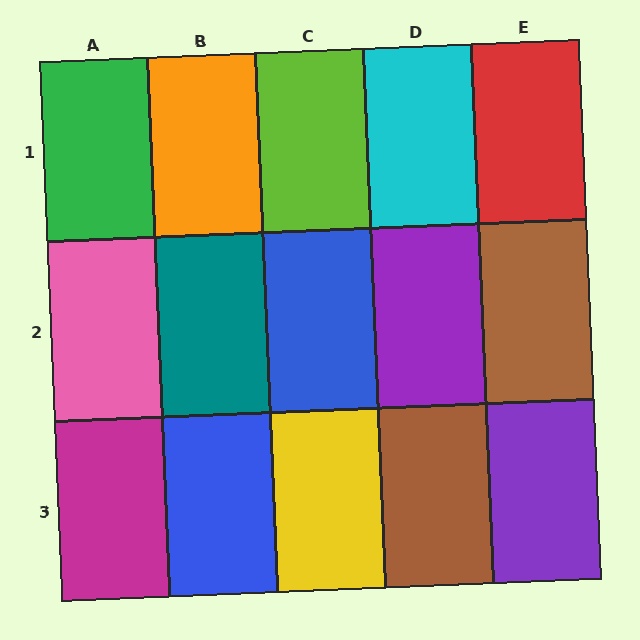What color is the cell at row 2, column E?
Brown.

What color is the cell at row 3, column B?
Blue.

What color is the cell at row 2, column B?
Teal.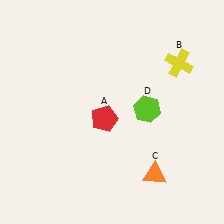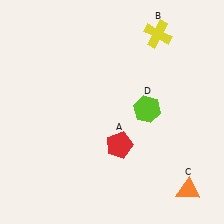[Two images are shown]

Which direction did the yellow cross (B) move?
The yellow cross (B) moved up.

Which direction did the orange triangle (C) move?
The orange triangle (C) moved right.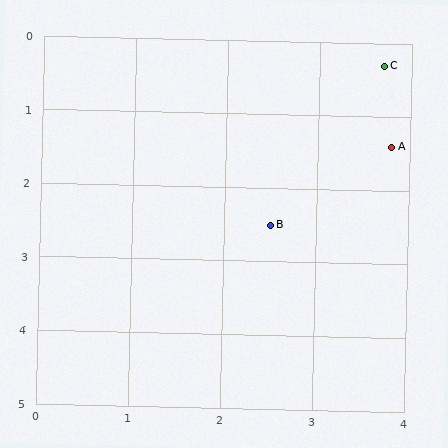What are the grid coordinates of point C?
Point C is at approximately (3.7, 0.3).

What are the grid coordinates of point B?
Point B is at approximately (2.5, 2.5).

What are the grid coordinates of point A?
Point A is at approximately (3.8, 1.4).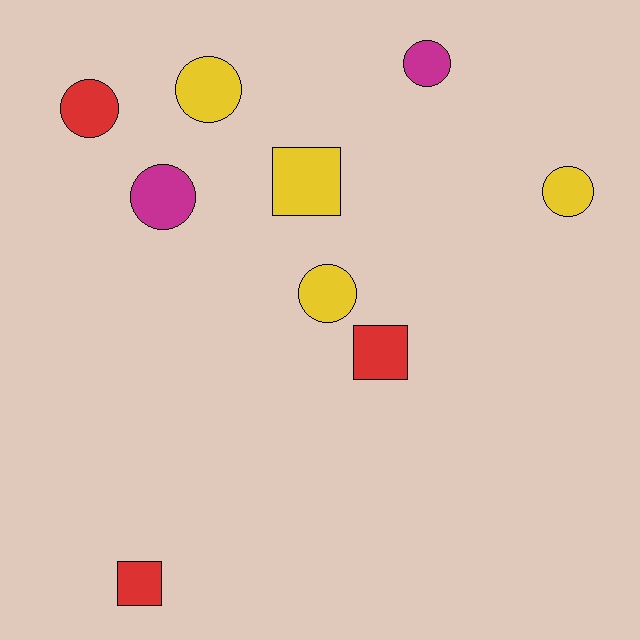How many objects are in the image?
There are 9 objects.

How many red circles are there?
There is 1 red circle.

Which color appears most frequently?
Yellow, with 4 objects.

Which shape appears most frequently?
Circle, with 6 objects.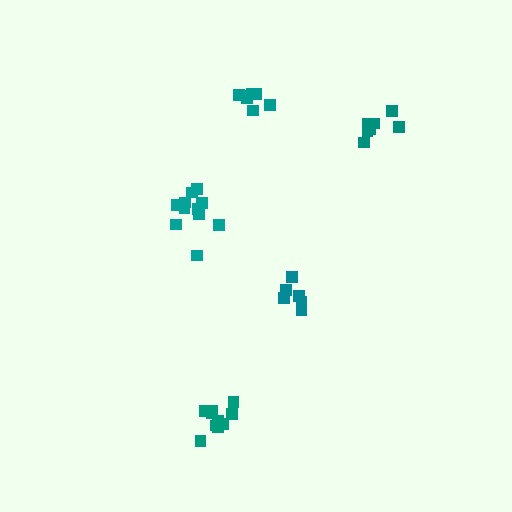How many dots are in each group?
Group 1: 6 dots, Group 2: 11 dots, Group 3: 10 dots, Group 4: 7 dots, Group 5: 7 dots (41 total).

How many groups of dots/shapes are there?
There are 5 groups.